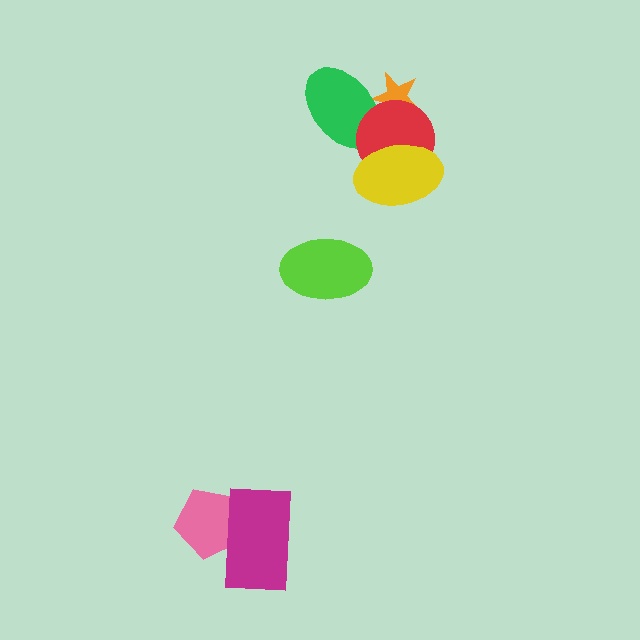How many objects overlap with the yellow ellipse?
1 object overlaps with the yellow ellipse.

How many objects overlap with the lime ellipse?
0 objects overlap with the lime ellipse.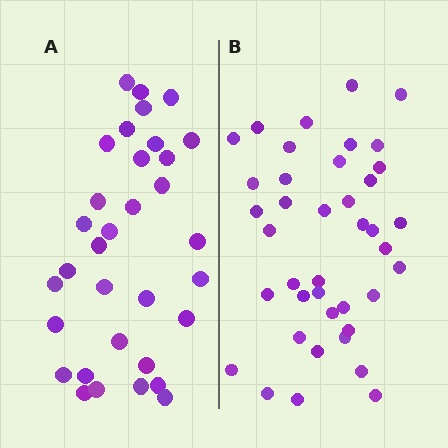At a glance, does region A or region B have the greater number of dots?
Region B (the right region) has more dots.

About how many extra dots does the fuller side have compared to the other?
Region B has roughly 8 or so more dots than region A.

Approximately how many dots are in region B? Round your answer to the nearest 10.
About 40 dots.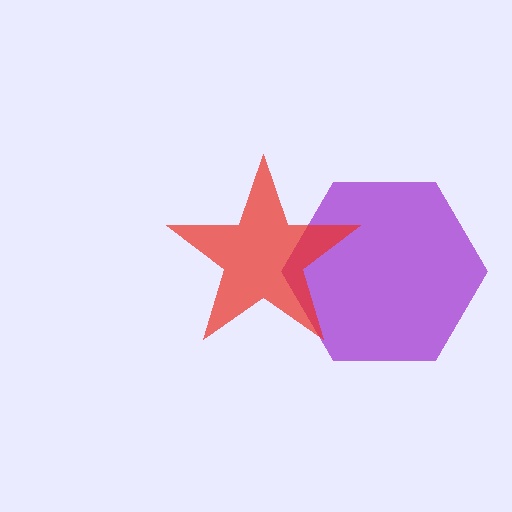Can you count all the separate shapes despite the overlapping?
Yes, there are 2 separate shapes.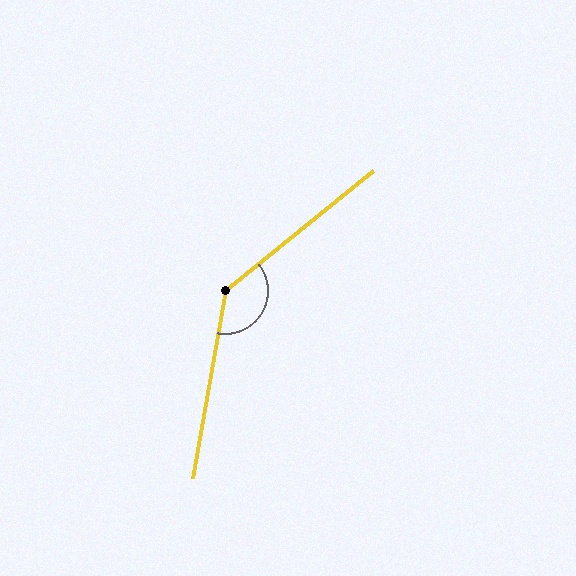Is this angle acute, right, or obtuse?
It is obtuse.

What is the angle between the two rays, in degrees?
Approximately 139 degrees.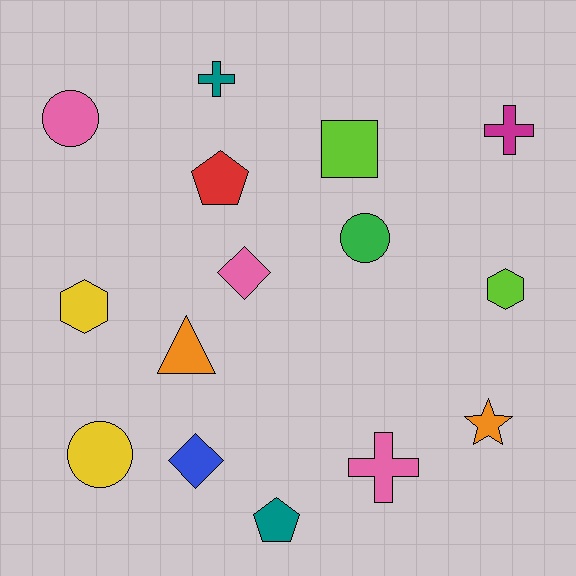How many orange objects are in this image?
There are 2 orange objects.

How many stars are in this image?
There is 1 star.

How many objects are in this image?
There are 15 objects.